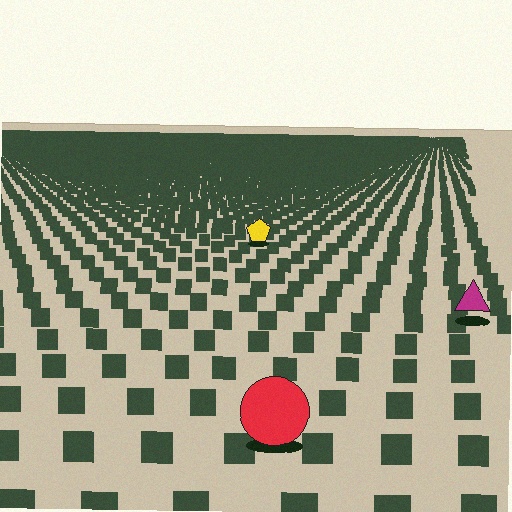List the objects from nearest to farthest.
From nearest to farthest: the red circle, the magenta triangle, the yellow pentagon.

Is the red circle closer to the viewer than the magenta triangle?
Yes. The red circle is closer — you can tell from the texture gradient: the ground texture is coarser near it.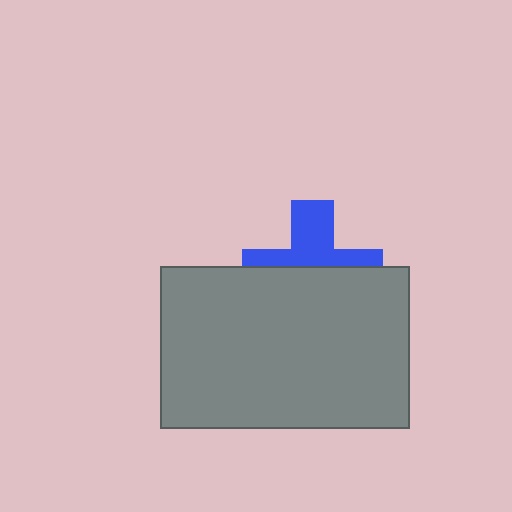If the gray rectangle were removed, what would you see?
You would see the complete blue cross.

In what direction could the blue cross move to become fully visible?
The blue cross could move up. That would shift it out from behind the gray rectangle entirely.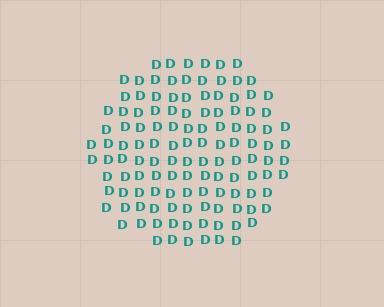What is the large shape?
The large shape is a circle.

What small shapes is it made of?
It is made of small letter D's.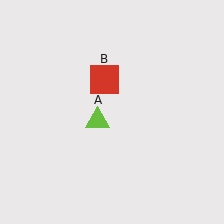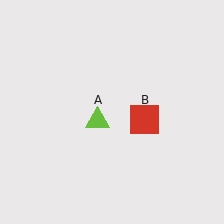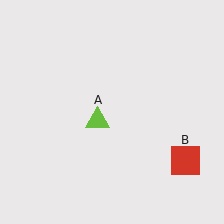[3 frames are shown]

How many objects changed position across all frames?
1 object changed position: red square (object B).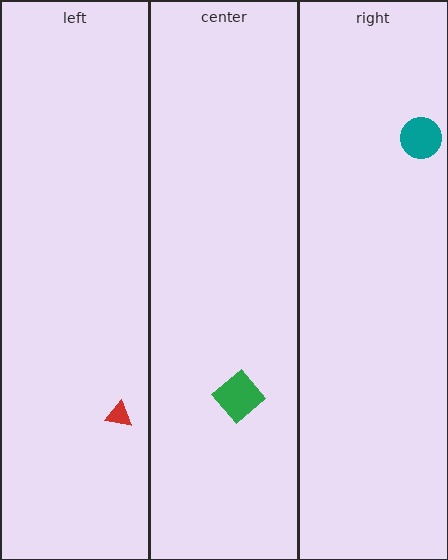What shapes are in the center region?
The green diamond.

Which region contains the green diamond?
The center region.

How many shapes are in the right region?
1.